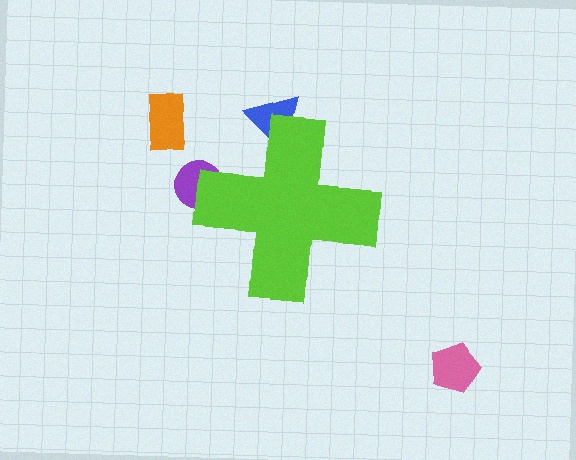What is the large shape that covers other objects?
A lime cross.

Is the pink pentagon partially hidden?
No, the pink pentagon is fully visible.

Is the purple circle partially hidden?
Yes, the purple circle is partially hidden behind the lime cross.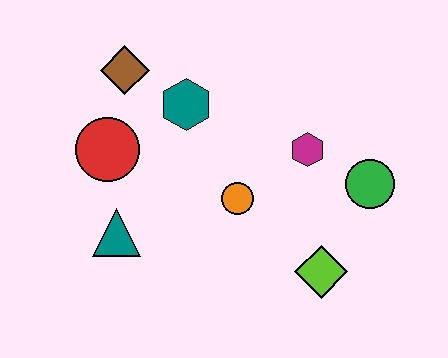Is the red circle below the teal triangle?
No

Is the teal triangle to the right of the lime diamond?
No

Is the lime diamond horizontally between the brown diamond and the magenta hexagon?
No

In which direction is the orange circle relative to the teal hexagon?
The orange circle is below the teal hexagon.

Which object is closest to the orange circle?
The magenta hexagon is closest to the orange circle.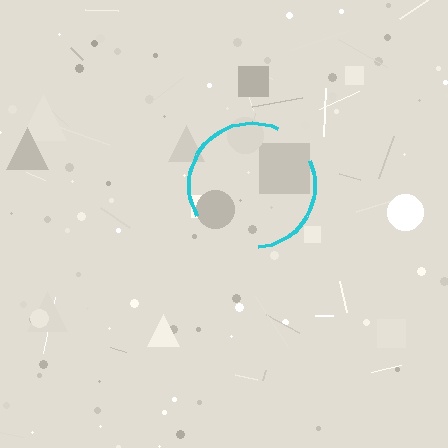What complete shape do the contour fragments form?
The contour fragments form a circle.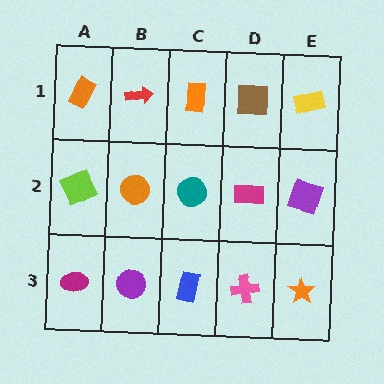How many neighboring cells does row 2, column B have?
4.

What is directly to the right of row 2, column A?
An orange circle.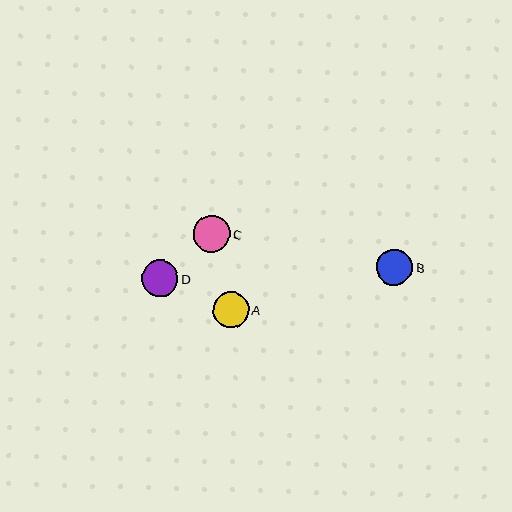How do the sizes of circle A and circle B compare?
Circle A and circle B are approximately the same size.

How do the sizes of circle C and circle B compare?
Circle C and circle B are approximately the same size.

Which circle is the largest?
Circle C is the largest with a size of approximately 37 pixels.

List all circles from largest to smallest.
From largest to smallest: C, D, A, B.